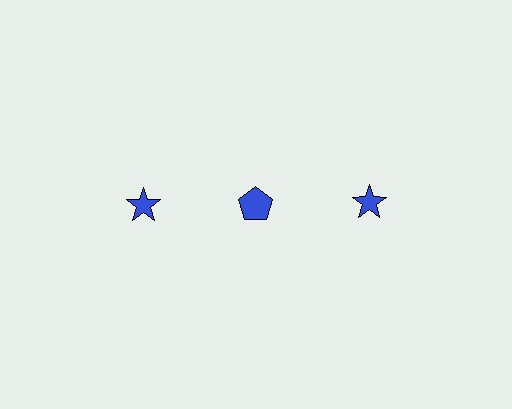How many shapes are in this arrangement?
There are 3 shapes arranged in a grid pattern.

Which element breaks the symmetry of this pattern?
The blue pentagon in the top row, second from left column breaks the symmetry. All other shapes are blue stars.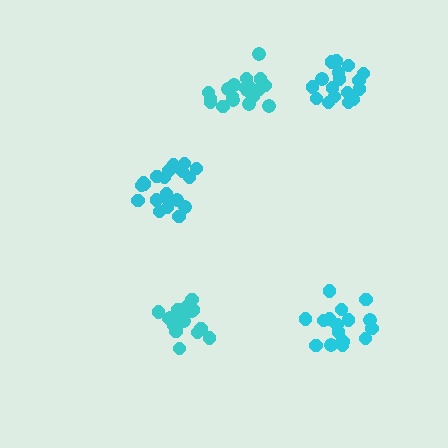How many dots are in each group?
Group 1: 18 dots, Group 2: 16 dots, Group 3: 19 dots, Group 4: 17 dots, Group 5: 21 dots (91 total).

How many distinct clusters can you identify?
There are 5 distinct clusters.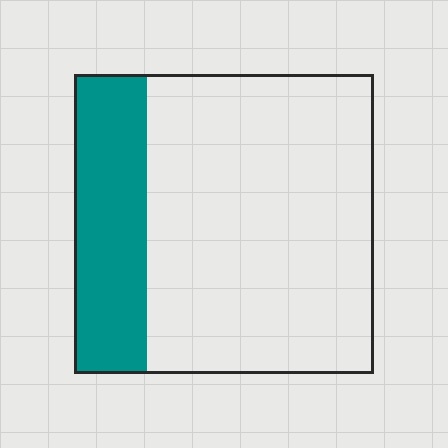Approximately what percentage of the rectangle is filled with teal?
Approximately 25%.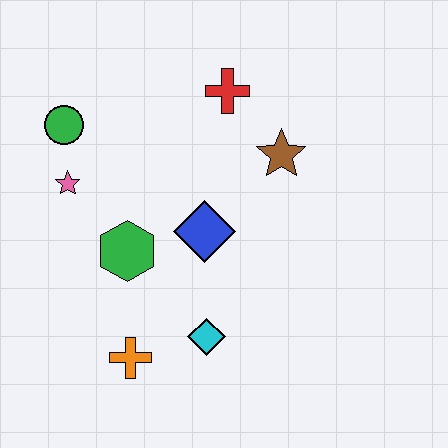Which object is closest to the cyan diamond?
The orange cross is closest to the cyan diamond.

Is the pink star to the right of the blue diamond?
No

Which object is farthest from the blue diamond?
The green circle is farthest from the blue diamond.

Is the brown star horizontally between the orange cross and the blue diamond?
No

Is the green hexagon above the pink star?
No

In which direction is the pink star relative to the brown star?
The pink star is to the left of the brown star.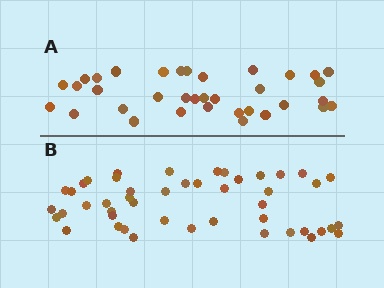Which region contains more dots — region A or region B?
Region B (the bottom region) has more dots.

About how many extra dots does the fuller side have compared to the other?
Region B has roughly 12 or so more dots than region A.